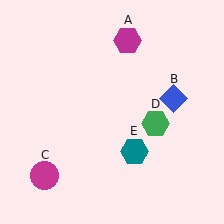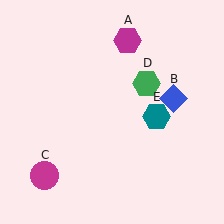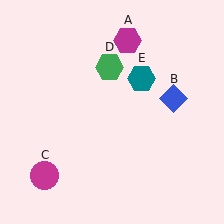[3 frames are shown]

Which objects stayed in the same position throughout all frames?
Magenta hexagon (object A) and blue diamond (object B) and magenta circle (object C) remained stationary.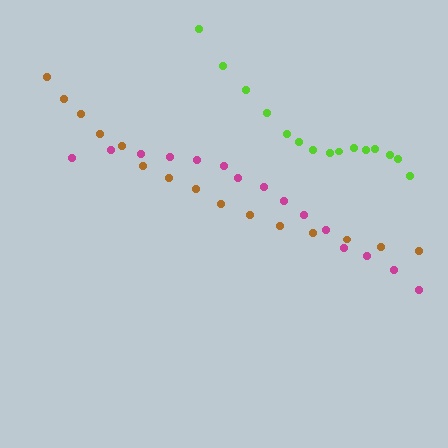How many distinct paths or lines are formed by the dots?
There are 3 distinct paths.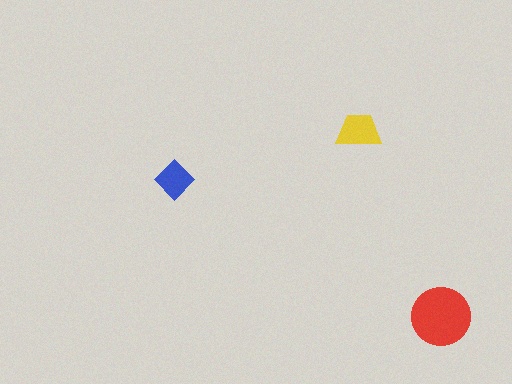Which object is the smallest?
The blue diamond.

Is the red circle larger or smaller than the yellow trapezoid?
Larger.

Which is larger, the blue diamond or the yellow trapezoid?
The yellow trapezoid.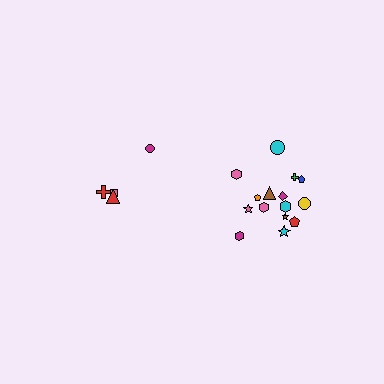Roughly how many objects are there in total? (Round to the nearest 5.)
Roughly 20 objects in total.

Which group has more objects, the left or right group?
The right group.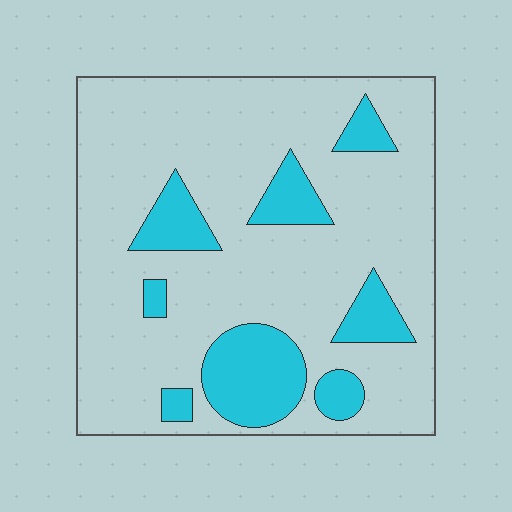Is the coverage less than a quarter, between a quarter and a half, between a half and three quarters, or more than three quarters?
Less than a quarter.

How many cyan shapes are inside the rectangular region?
8.